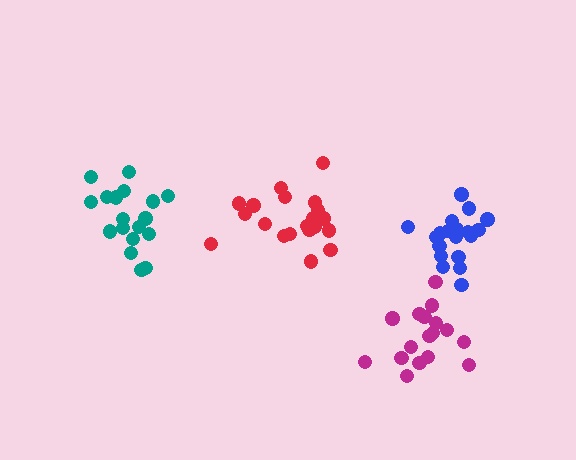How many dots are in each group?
Group 1: 18 dots, Group 2: 18 dots, Group 3: 19 dots, Group 4: 20 dots (75 total).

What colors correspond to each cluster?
The clusters are colored: magenta, teal, blue, red.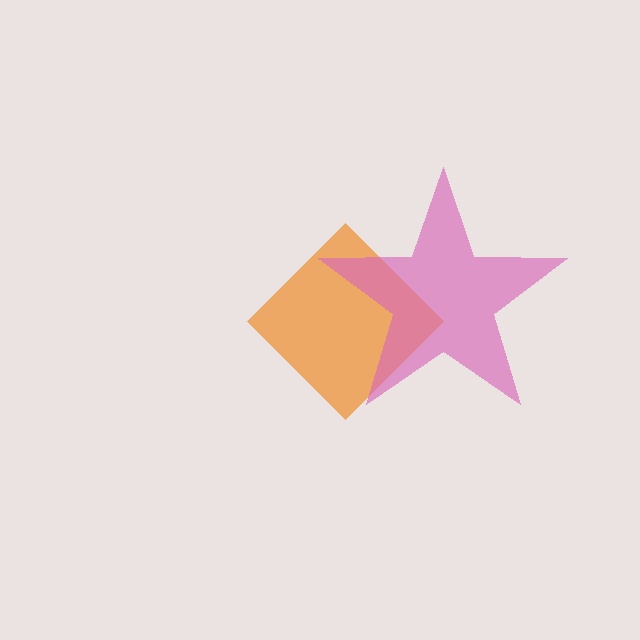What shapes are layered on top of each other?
The layered shapes are: an orange diamond, a pink star.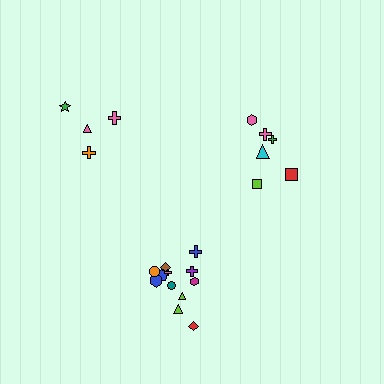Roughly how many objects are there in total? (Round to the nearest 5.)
Roughly 20 objects in total.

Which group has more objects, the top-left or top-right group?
The top-right group.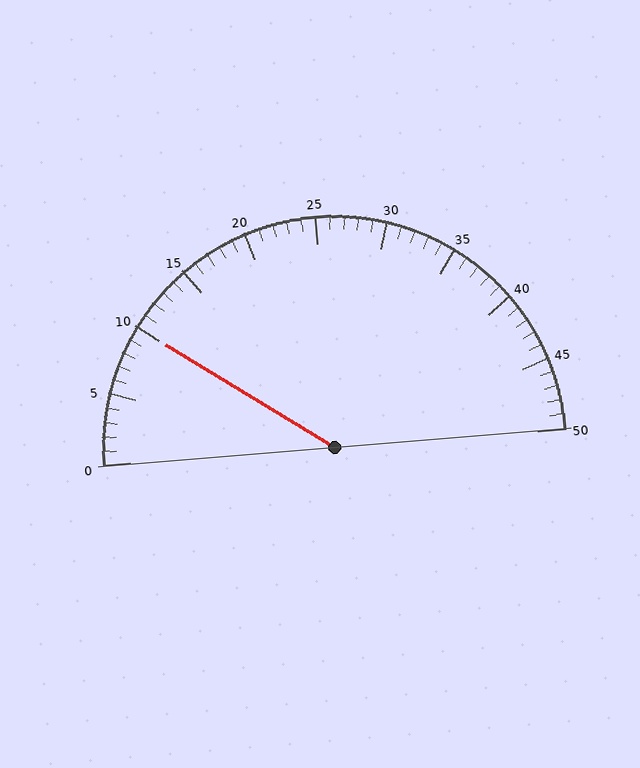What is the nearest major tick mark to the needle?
The nearest major tick mark is 10.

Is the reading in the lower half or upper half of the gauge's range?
The reading is in the lower half of the range (0 to 50).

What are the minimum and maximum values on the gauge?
The gauge ranges from 0 to 50.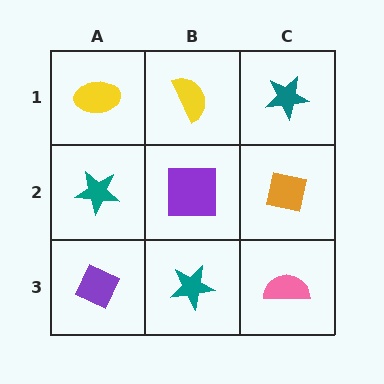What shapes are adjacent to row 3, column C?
An orange square (row 2, column C), a teal star (row 3, column B).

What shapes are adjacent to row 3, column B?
A purple square (row 2, column B), a purple diamond (row 3, column A), a pink semicircle (row 3, column C).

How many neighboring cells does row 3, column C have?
2.